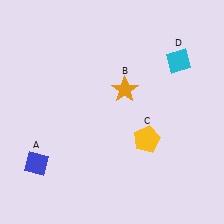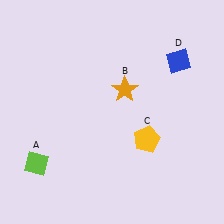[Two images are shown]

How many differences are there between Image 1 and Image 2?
There are 2 differences between the two images.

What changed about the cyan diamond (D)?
In Image 1, D is cyan. In Image 2, it changed to blue.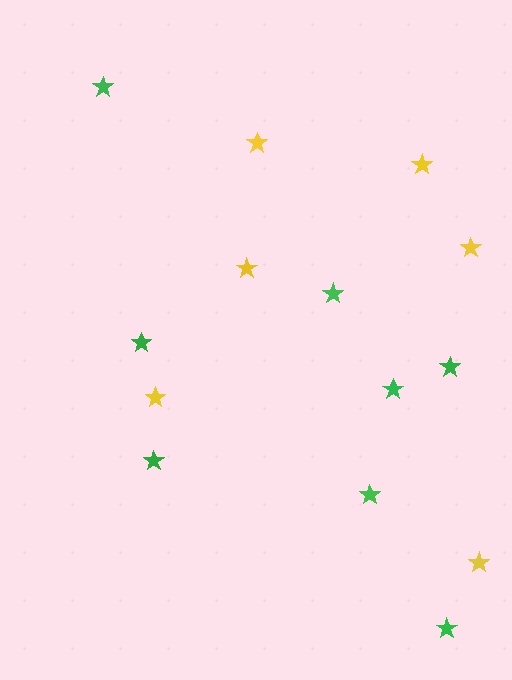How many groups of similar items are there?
There are 2 groups: one group of yellow stars (6) and one group of green stars (8).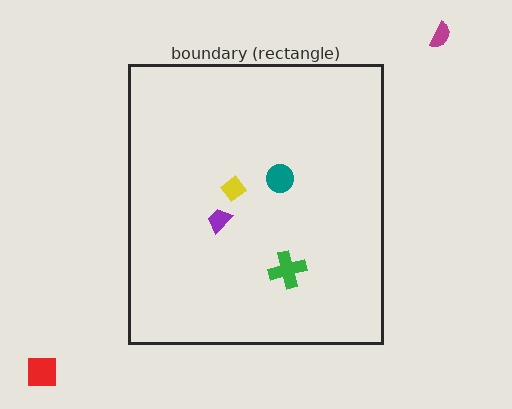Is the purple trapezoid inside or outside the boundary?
Inside.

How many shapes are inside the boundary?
4 inside, 2 outside.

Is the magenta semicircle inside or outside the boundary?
Outside.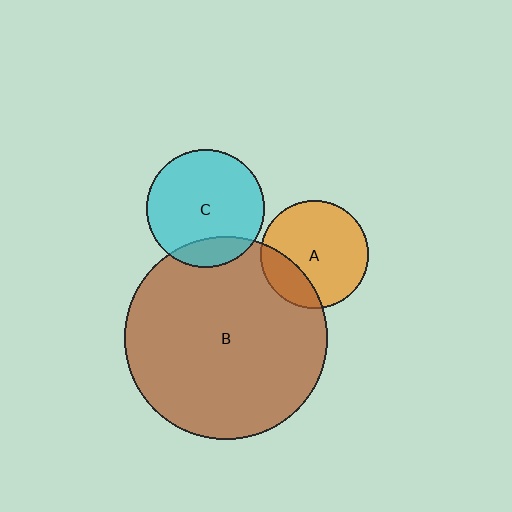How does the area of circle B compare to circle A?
Approximately 3.5 times.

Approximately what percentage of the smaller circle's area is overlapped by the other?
Approximately 15%.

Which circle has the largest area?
Circle B (brown).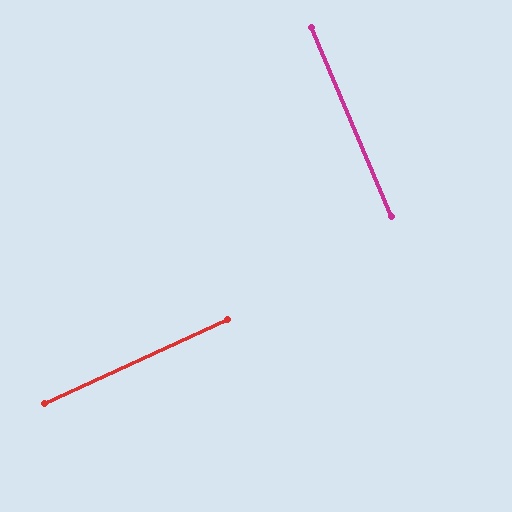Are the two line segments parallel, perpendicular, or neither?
Perpendicular — they meet at approximately 88°.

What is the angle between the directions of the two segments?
Approximately 88 degrees.